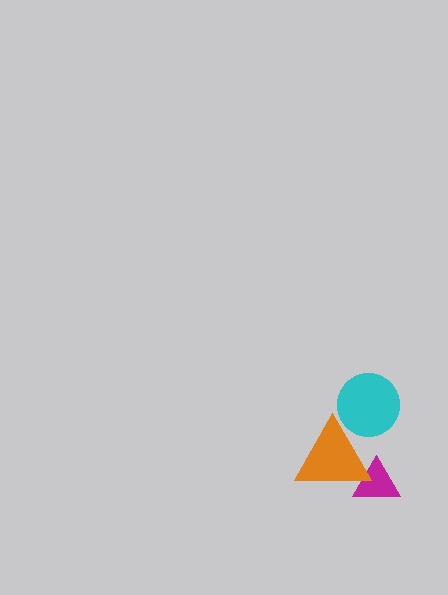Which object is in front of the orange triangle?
The cyan circle is in front of the orange triangle.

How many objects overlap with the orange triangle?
2 objects overlap with the orange triangle.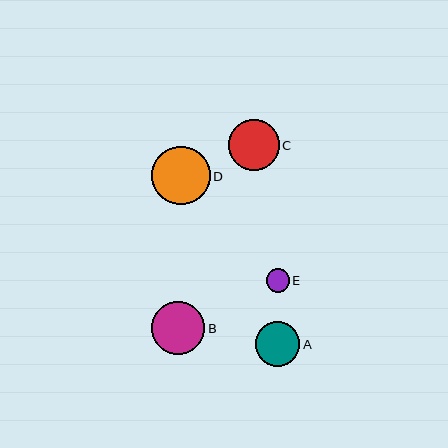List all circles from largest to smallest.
From largest to smallest: D, B, C, A, E.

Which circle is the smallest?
Circle E is the smallest with a size of approximately 23 pixels.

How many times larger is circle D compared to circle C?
Circle D is approximately 1.2 times the size of circle C.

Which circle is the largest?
Circle D is the largest with a size of approximately 58 pixels.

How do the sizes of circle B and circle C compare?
Circle B and circle C are approximately the same size.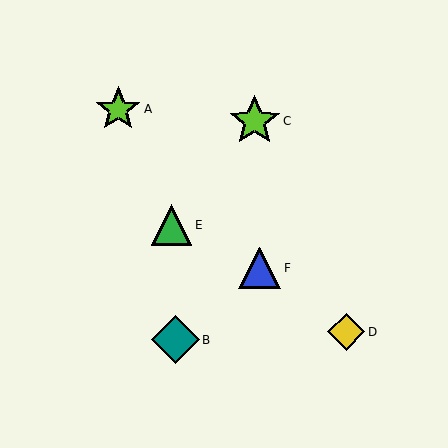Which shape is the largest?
The lime star (labeled C) is the largest.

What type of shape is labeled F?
Shape F is a blue triangle.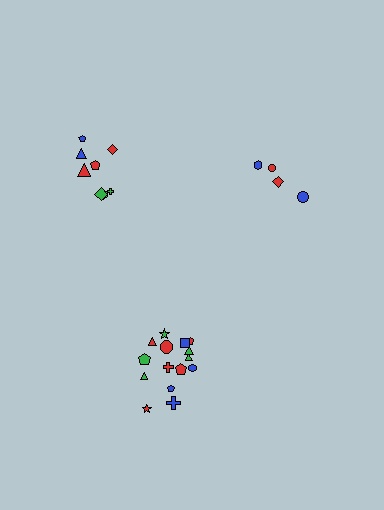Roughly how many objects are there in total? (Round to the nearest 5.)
Roughly 25 objects in total.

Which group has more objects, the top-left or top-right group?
The top-left group.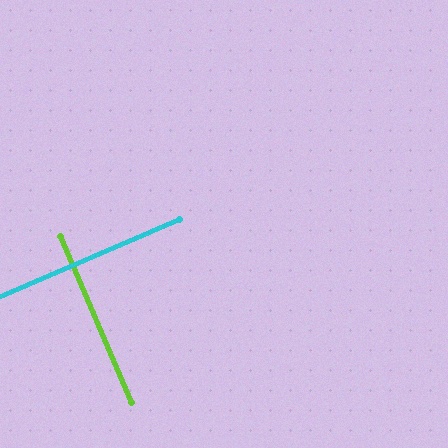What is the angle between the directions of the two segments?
Approximately 90 degrees.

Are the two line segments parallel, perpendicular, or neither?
Perpendicular — they meet at approximately 90°.